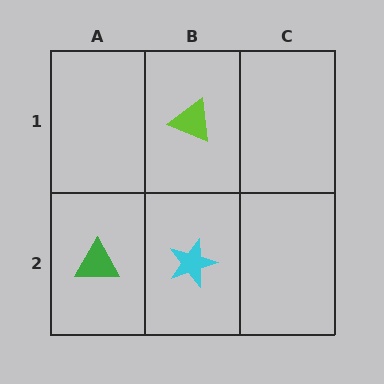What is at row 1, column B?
A lime triangle.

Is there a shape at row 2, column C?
No, that cell is empty.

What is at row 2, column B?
A cyan star.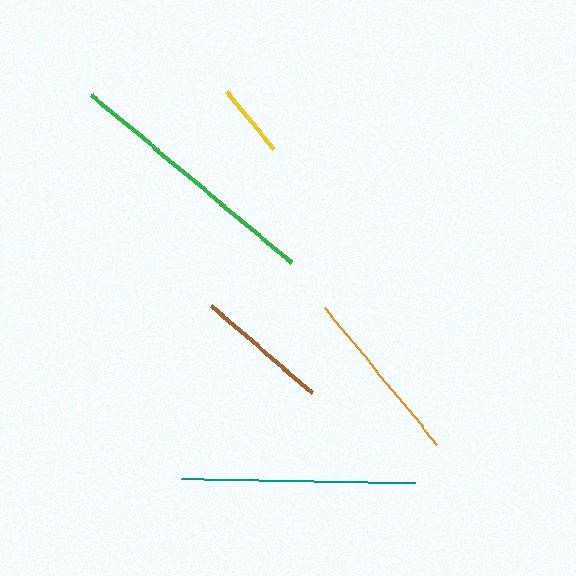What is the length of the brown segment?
The brown segment is approximately 134 pixels long.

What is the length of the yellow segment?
The yellow segment is approximately 74 pixels long.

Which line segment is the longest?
The green line is the longest at approximately 261 pixels.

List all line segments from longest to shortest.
From longest to shortest: green, teal, orange, brown, yellow.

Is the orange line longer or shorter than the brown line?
The orange line is longer than the brown line.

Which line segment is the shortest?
The yellow line is the shortest at approximately 74 pixels.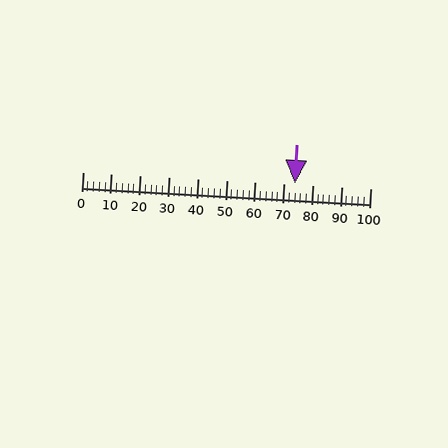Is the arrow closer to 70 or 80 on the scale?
The arrow is closer to 70.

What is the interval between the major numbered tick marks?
The major tick marks are spaced 10 units apart.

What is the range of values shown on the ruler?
The ruler shows values from 0 to 100.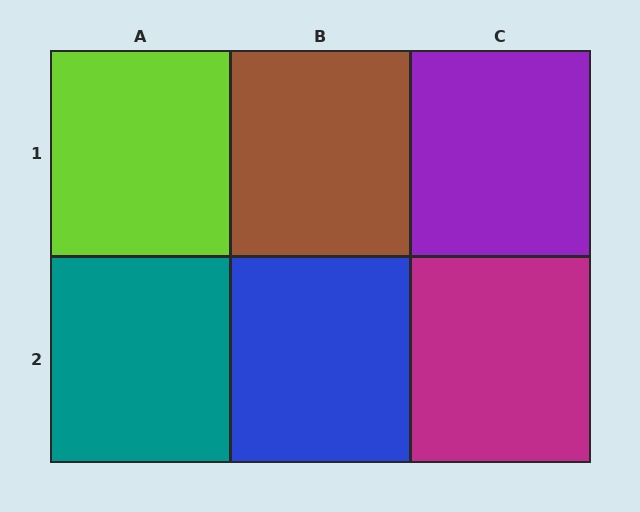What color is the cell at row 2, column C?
Magenta.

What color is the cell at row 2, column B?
Blue.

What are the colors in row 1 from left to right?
Lime, brown, purple.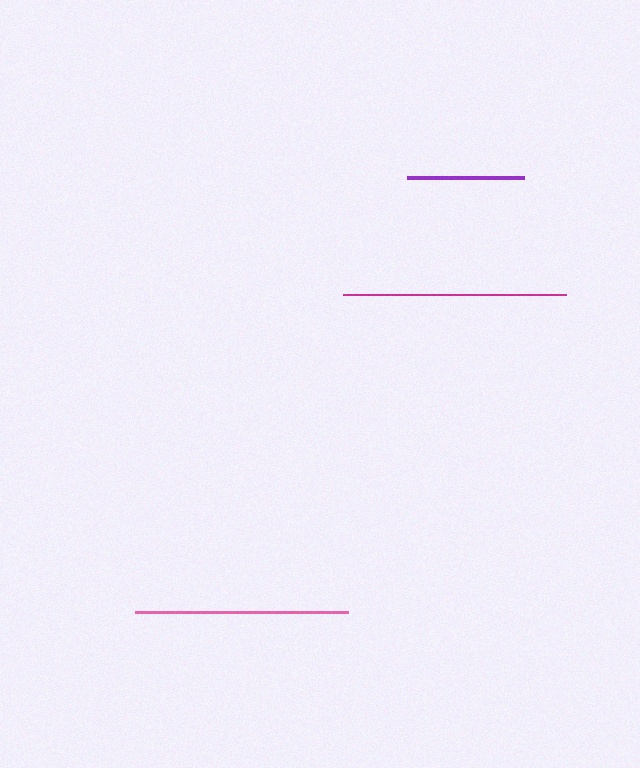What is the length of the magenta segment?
The magenta segment is approximately 224 pixels long.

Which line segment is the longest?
The magenta line is the longest at approximately 224 pixels.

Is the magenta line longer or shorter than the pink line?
The magenta line is longer than the pink line.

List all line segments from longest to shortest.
From longest to shortest: magenta, pink, purple.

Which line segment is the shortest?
The purple line is the shortest at approximately 116 pixels.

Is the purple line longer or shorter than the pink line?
The pink line is longer than the purple line.